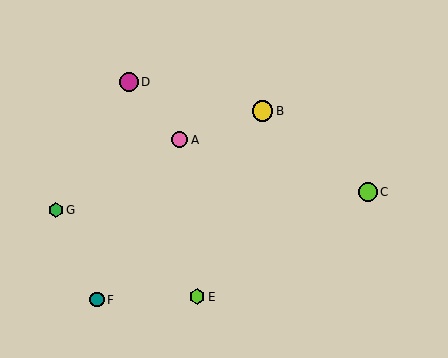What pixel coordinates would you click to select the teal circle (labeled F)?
Click at (97, 300) to select the teal circle F.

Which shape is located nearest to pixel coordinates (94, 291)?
The teal circle (labeled F) at (97, 300) is nearest to that location.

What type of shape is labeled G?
Shape G is a green hexagon.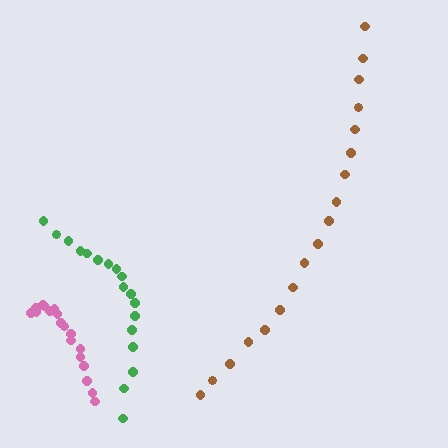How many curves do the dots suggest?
There are 3 distinct paths.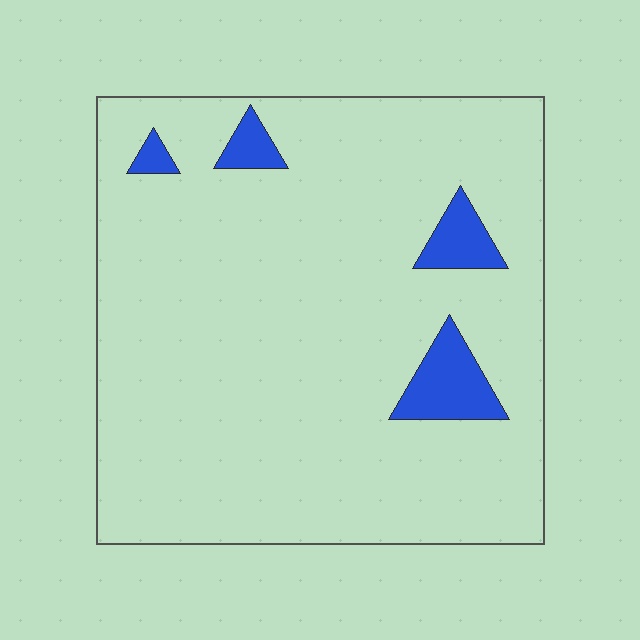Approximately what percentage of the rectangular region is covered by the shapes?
Approximately 5%.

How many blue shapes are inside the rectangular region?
4.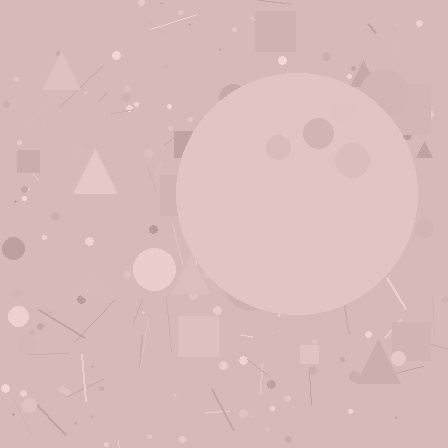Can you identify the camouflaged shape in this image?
The camouflaged shape is a circle.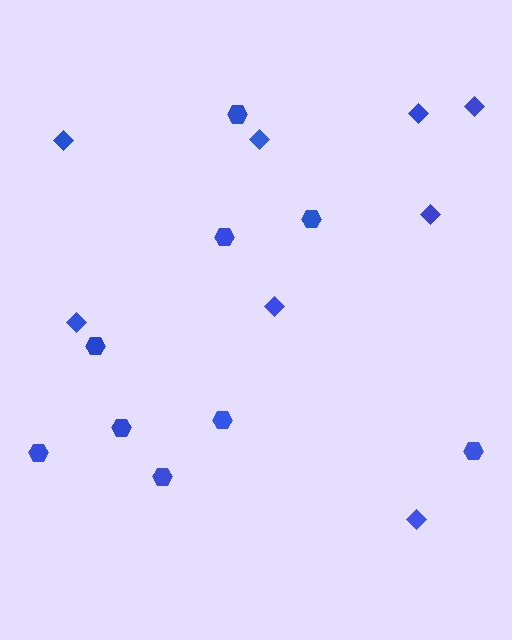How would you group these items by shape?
There are 2 groups: one group of hexagons (9) and one group of diamonds (8).